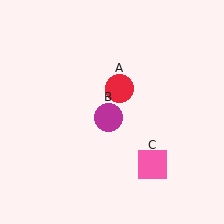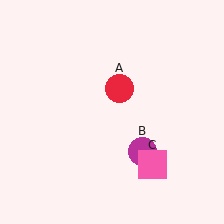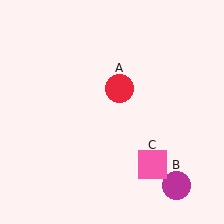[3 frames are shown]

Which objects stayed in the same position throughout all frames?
Red circle (object A) and pink square (object C) remained stationary.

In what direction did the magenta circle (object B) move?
The magenta circle (object B) moved down and to the right.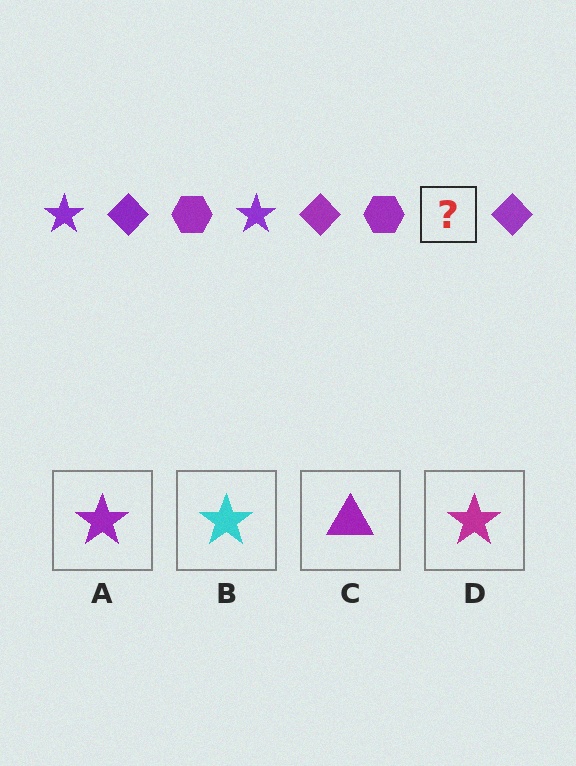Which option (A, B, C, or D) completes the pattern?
A.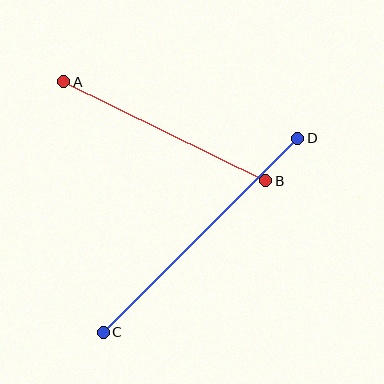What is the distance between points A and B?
The distance is approximately 225 pixels.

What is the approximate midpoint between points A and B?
The midpoint is at approximately (165, 131) pixels.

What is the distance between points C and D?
The distance is approximately 274 pixels.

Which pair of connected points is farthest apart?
Points C and D are farthest apart.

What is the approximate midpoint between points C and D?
The midpoint is at approximately (201, 235) pixels.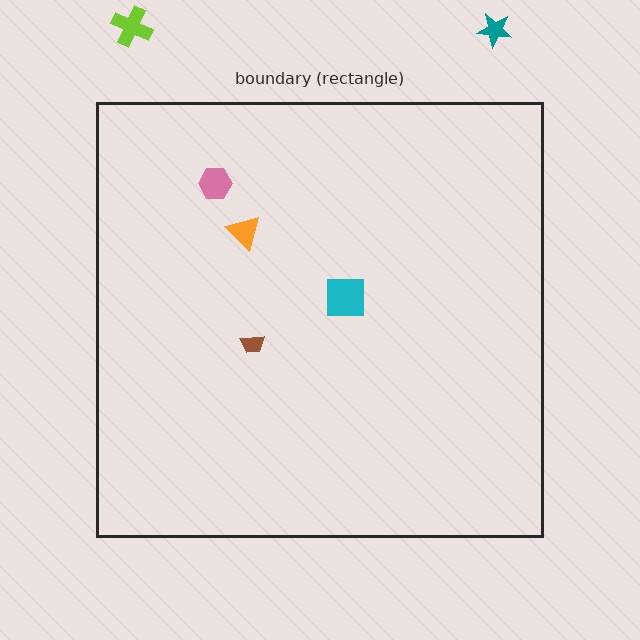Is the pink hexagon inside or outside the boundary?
Inside.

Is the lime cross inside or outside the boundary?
Outside.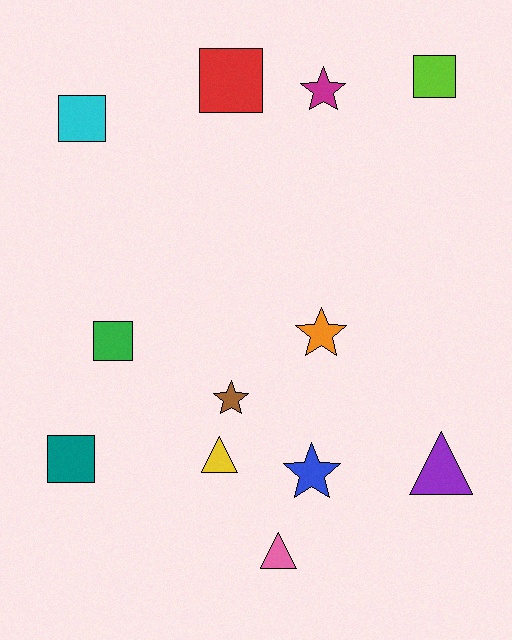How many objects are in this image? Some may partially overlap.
There are 12 objects.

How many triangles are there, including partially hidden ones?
There are 3 triangles.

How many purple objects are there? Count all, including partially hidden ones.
There is 1 purple object.